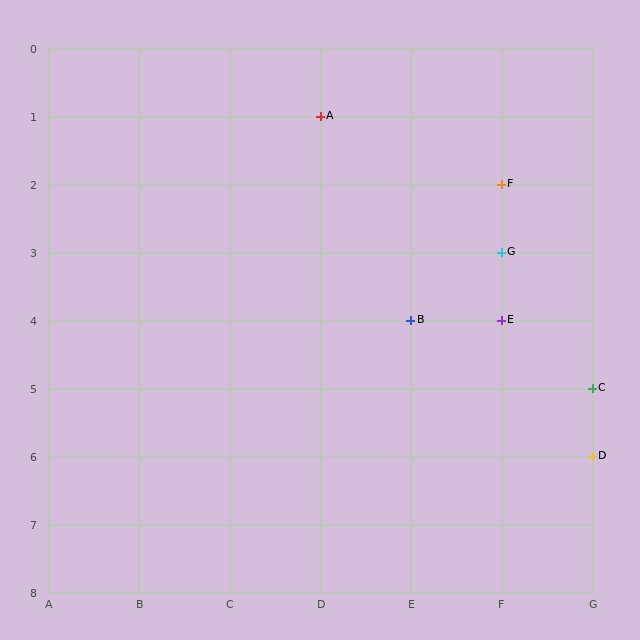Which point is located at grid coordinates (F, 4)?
Point E is at (F, 4).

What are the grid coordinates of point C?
Point C is at grid coordinates (G, 5).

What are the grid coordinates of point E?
Point E is at grid coordinates (F, 4).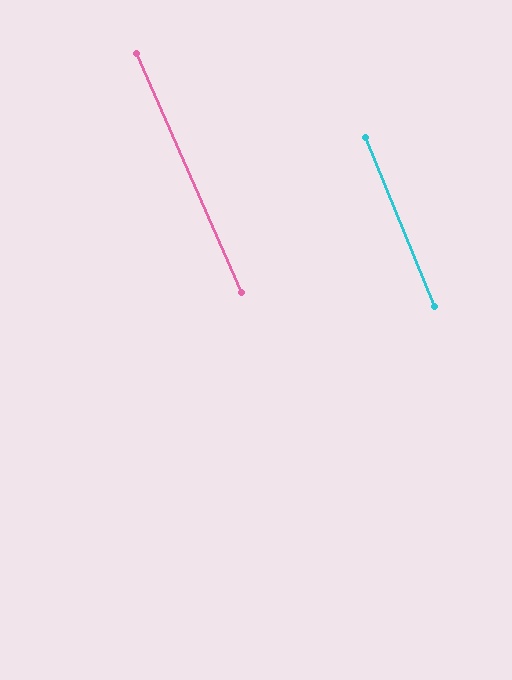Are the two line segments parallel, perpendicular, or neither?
Parallel — their directions differ by only 1.6°.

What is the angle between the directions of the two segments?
Approximately 2 degrees.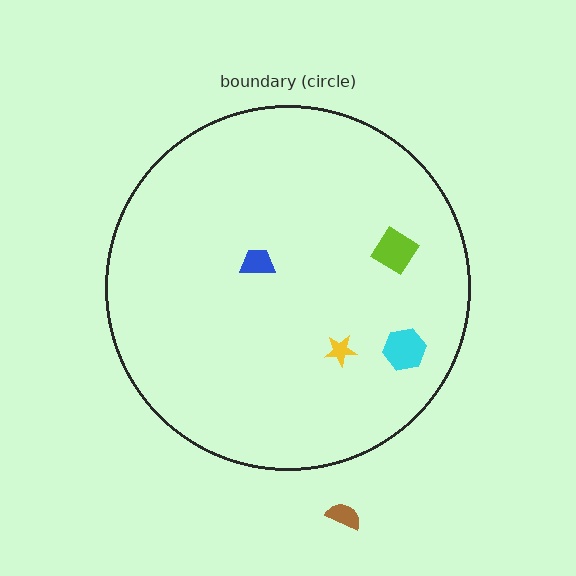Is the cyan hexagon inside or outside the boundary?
Inside.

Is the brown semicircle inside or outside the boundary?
Outside.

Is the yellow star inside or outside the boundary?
Inside.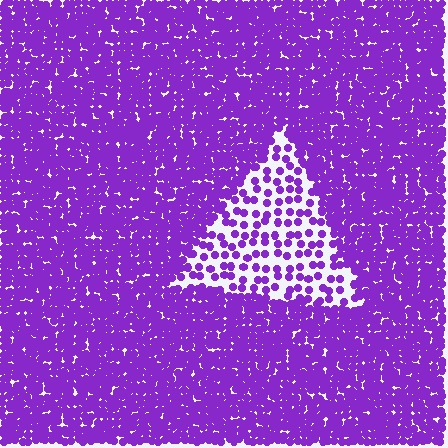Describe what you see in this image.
The image contains small purple elements arranged at two different densities. A triangle-shaped region is visible where the elements are less densely packed than the surrounding area.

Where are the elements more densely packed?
The elements are more densely packed outside the triangle boundary.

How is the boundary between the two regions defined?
The boundary is defined by a change in element density (approximately 3.0x ratio). All elements are the same color, size, and shape.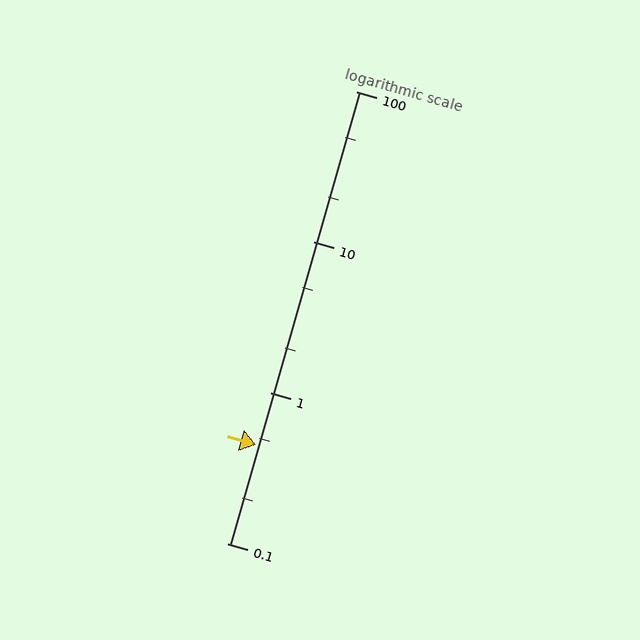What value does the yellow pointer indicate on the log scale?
The pointer indicates approximately 0.45.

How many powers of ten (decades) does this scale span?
The scale spans 3 decades, from 0.1 to 100.